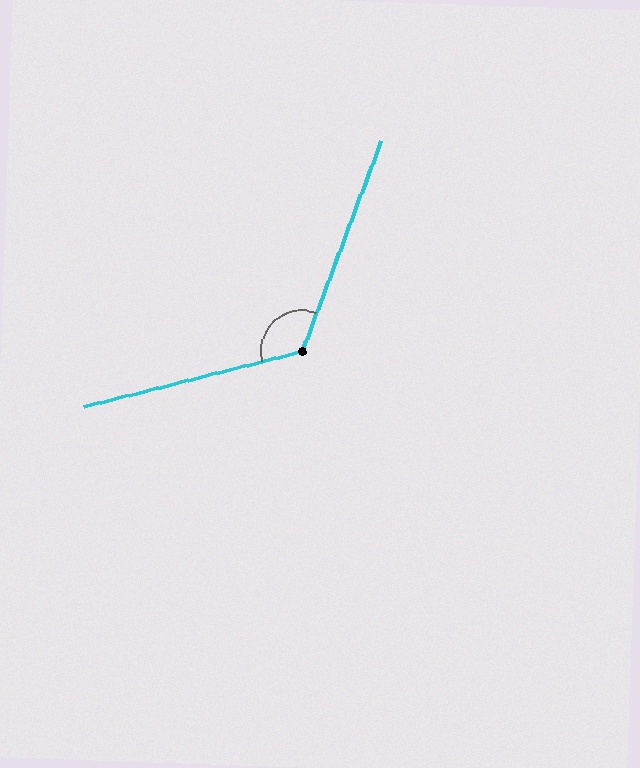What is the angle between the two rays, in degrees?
Approximately 125 degrees.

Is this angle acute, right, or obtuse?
It is obtuse.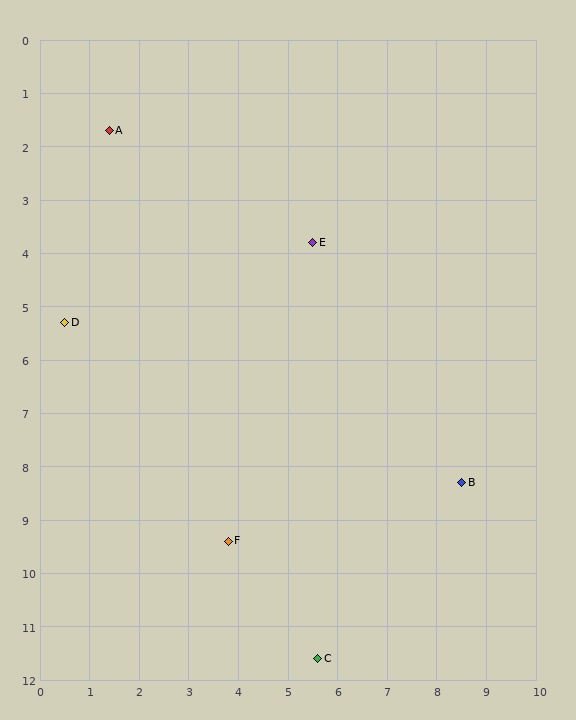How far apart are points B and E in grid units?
Points B and E are about 5.4 grid units apart.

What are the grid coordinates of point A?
Point A is at approximately (1.4, 1.7).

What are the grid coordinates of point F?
Point F is at approximately (3.8, 9.4).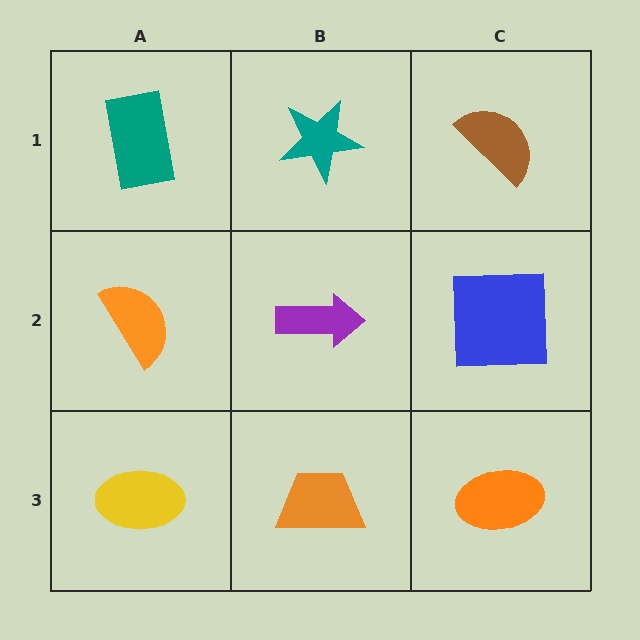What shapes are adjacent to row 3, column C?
A blue square (row 2, column C), an orange trapezoid (row 3, column B).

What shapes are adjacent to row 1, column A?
An orange semicircle (row 2, column A), a teal star (row 1, column B).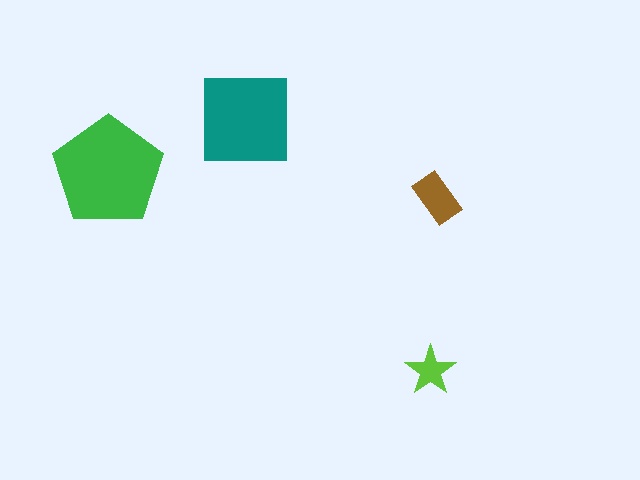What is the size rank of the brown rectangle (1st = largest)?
3rd.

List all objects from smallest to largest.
The lime star, the brown rectangle, the teal square, the green pentagon.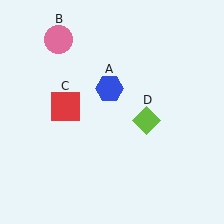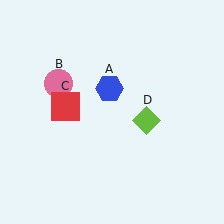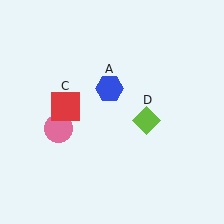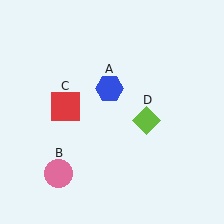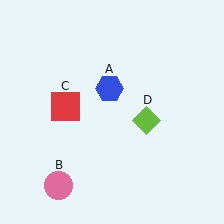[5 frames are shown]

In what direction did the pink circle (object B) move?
The pink circle (object B) moved down.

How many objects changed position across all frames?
1 object changed position: pink circle (object B).